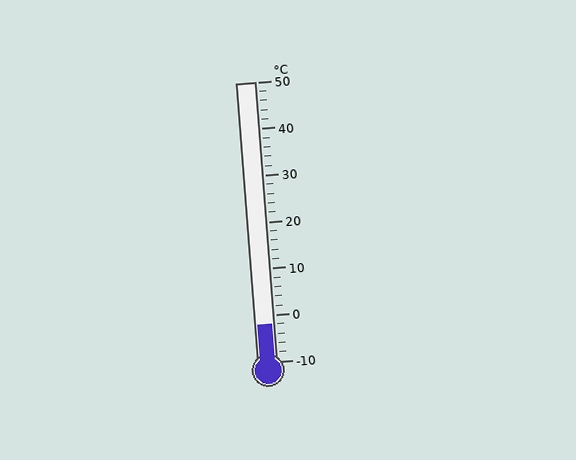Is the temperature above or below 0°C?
The temperature is below 0°C.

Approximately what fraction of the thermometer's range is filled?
The thermometer is filled to approximately 15% of its range.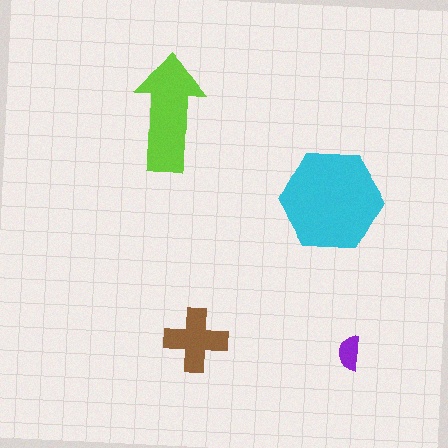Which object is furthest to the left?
The lime arrow is leftmost.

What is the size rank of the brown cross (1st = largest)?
3rd.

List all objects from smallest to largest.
The purple semicircle, the brown cross, the lime arrow, the cyan hexagon.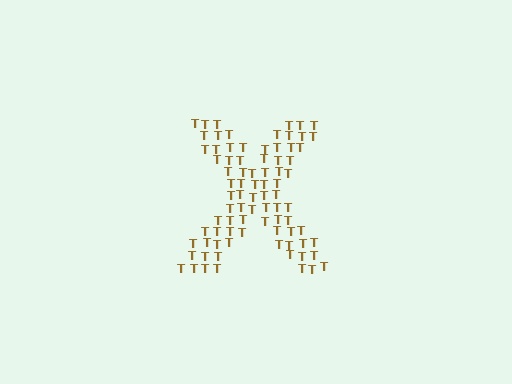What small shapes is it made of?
It is made of small letter T's.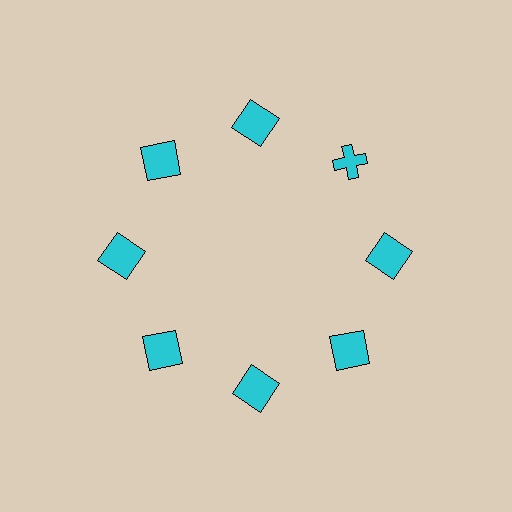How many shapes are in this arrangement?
There are 8 shapes arranged in a ring pattern.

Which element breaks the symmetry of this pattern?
The cyan cross at roughly the 2 o'clock position breaks the symmetry. All other shapes are cyan squares.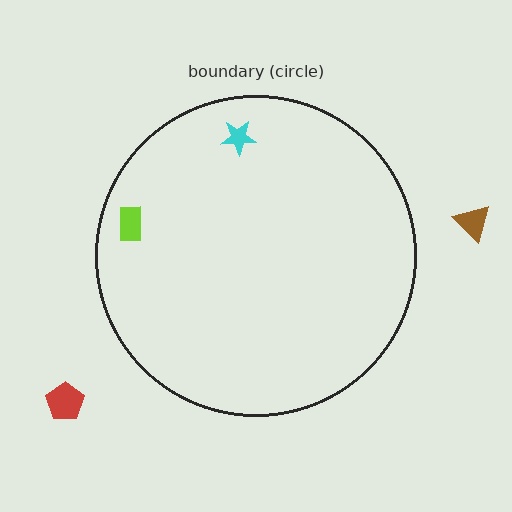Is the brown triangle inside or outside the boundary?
Outside.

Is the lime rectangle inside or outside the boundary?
Inside.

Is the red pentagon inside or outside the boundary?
Outside.